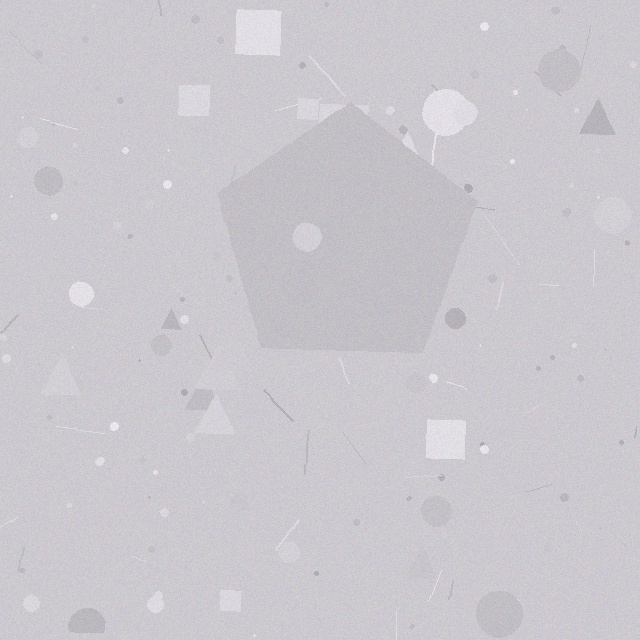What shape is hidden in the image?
A pentagon is hidden in the image.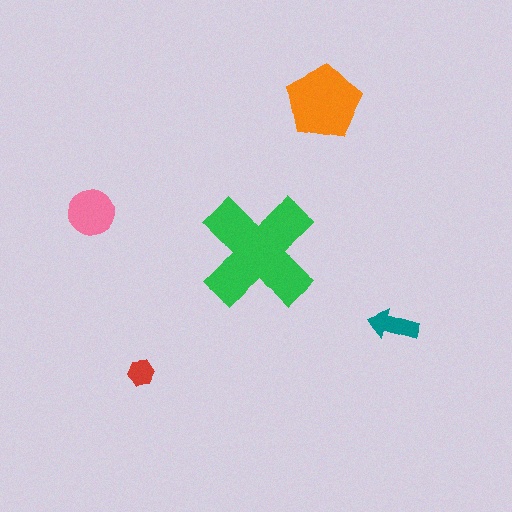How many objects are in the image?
There are 5 objects in the image.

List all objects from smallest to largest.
The red hexagon, the teal arrow, the pink circle, the orange pentagon, the green cross.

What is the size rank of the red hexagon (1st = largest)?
5th.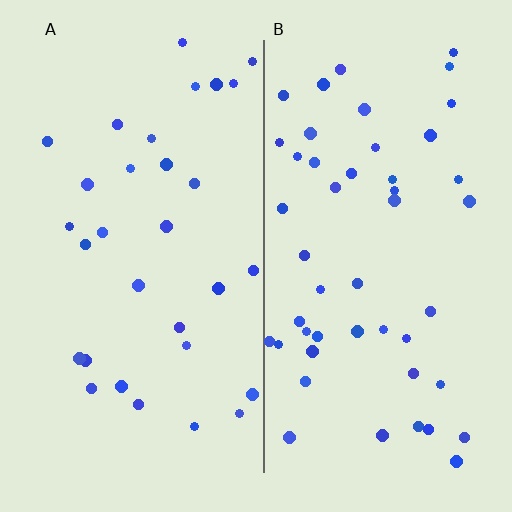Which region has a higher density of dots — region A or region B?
B (the right).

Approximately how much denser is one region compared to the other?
Approximately 1.6× — region B over region A.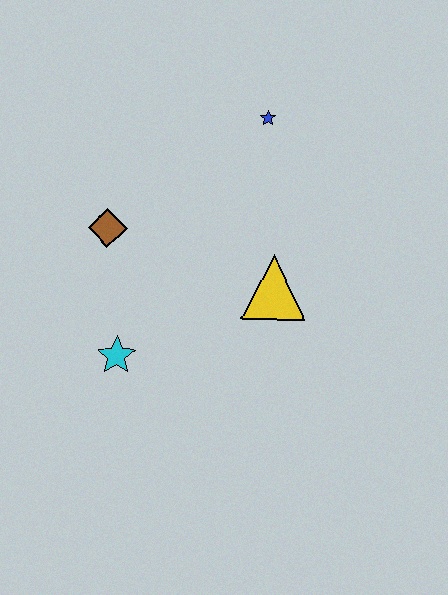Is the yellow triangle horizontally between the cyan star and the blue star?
No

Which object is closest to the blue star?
The yellow triangle is closest to the blue star.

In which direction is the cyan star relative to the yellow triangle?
The cyan star is to the left of the yellow triangle.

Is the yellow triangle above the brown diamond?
No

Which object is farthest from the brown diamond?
The blue star is farthest from the brown diamond.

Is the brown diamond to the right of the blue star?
No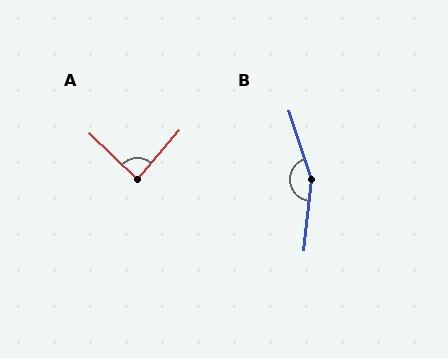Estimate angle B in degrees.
Approximately 156 degrees.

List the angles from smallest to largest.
A (87°), B (156°).